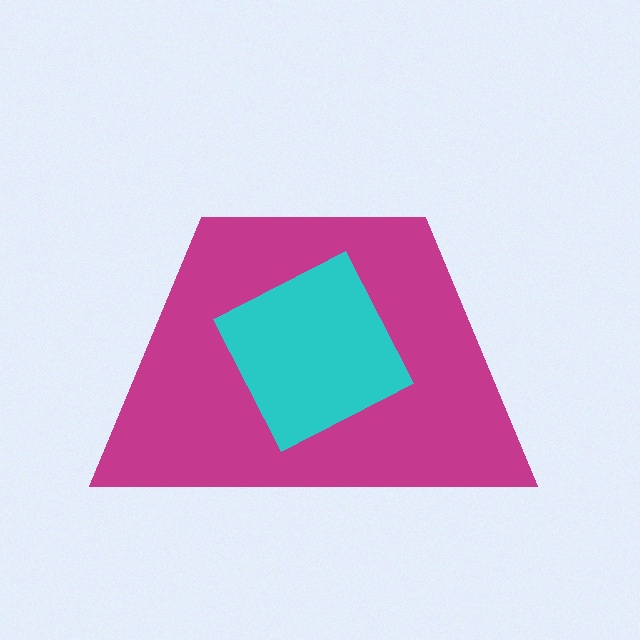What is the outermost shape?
The magenta trapezoid.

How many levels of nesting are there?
2.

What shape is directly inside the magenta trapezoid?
The cyan diamond.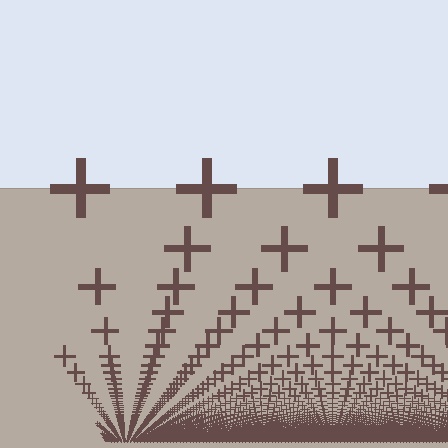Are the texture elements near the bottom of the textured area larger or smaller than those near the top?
Smaller. The gradient is inverted — elements near the bottom are smaller and denser.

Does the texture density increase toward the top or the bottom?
Density increases toward the bottom.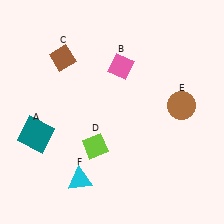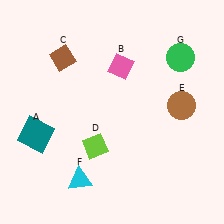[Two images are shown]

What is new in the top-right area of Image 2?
A green circle (G) was added in the top-right area of Image 2.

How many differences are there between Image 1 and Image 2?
There is 1 difference between the two images.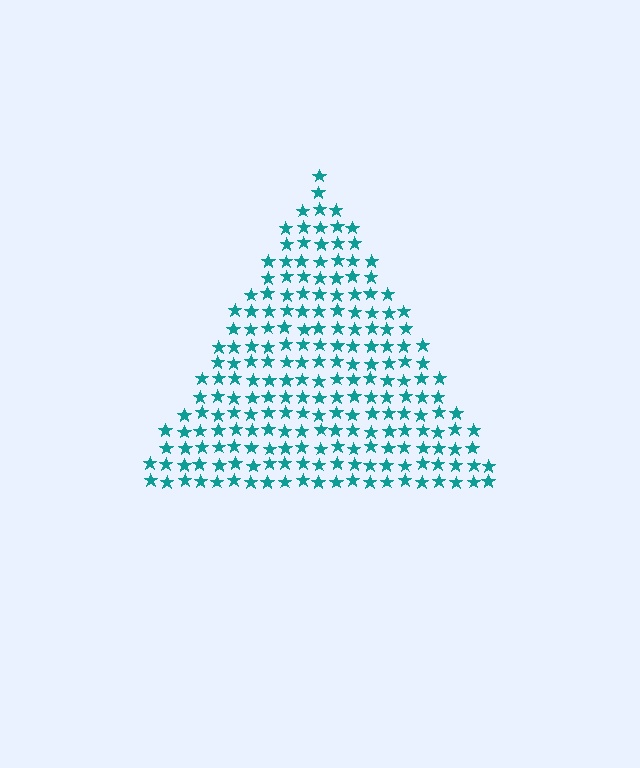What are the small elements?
The small elements are stars.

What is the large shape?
The large shape is a triangle.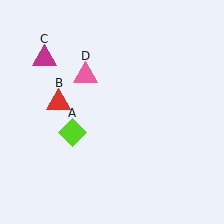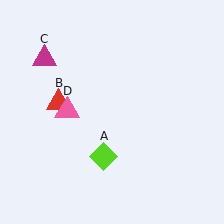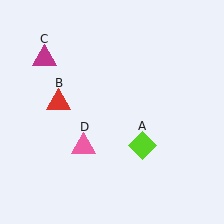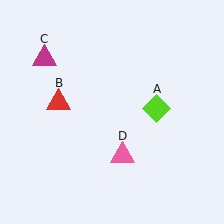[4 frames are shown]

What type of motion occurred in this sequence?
The lime diamond (object A), pink triangle (object D) rotated counterclockwise around the center of the scene.